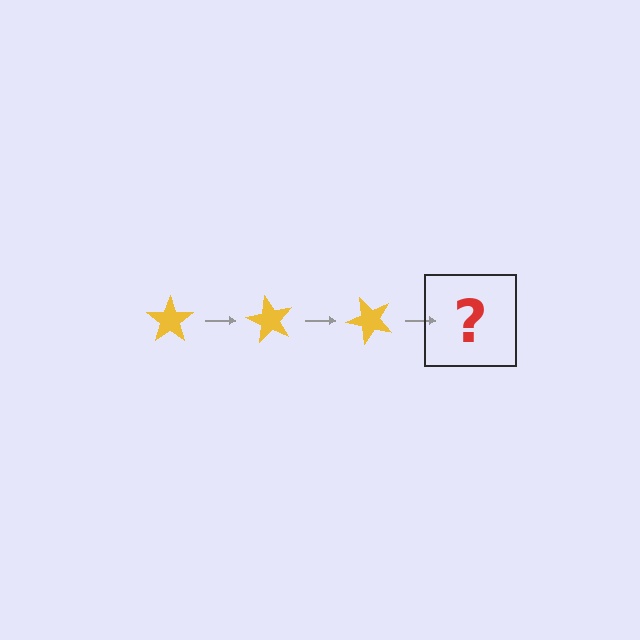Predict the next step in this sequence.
The next step is a yellow star rotated 180 degrees.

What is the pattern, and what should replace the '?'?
The pattern is that the star rotates 60 degrees each step. The '?' should be a yellow star rotated 180 degrees.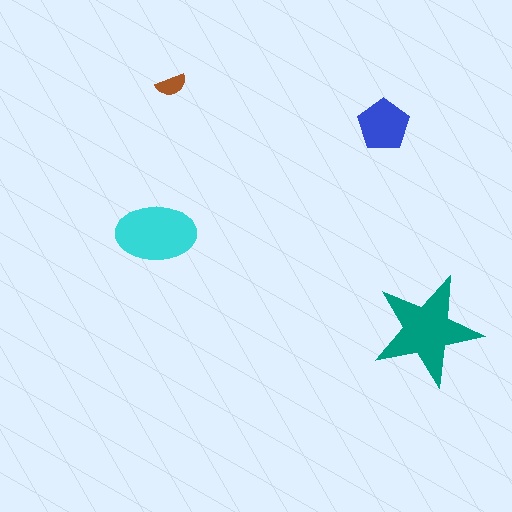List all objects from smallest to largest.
The brown semicircle, the blue pentagon, the cyan ellipse, the teal star.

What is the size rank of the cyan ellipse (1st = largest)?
2nd.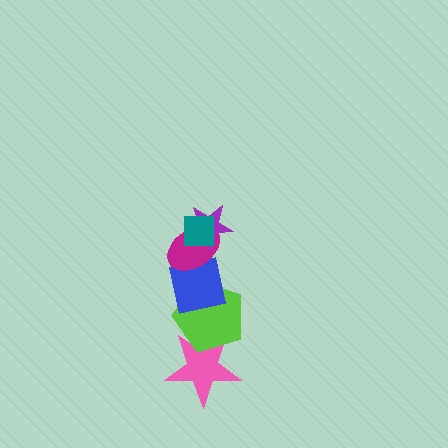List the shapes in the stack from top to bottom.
From top to bottom: the teal square, the purple star, the magenta ellipse, the blue square, the lime pentagon, the pink star.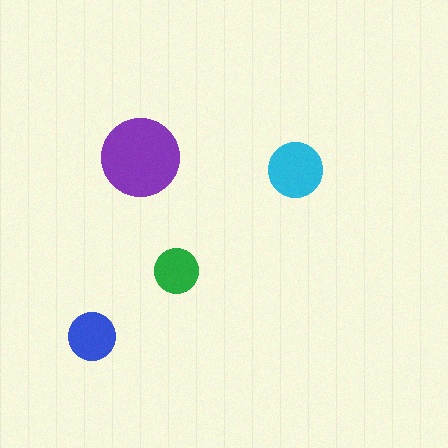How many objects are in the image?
There are 4 objects in the image.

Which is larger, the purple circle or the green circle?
The purple one.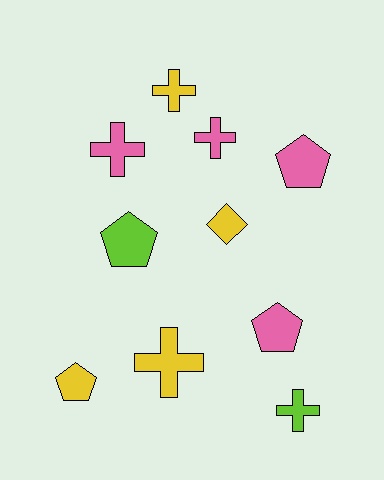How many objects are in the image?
There are 10 objects.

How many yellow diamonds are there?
There is 1 yellow diamond.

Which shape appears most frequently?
Cross, with 5 objects.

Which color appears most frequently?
Yellow, with 4 objects.